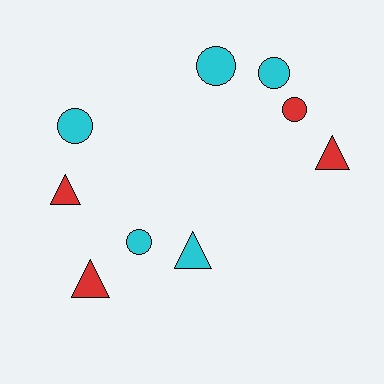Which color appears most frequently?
Cyan, with 5 objects.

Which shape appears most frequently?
Circle, with 5 objects.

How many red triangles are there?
There are 3 red triangles.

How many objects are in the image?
There are 9 objects.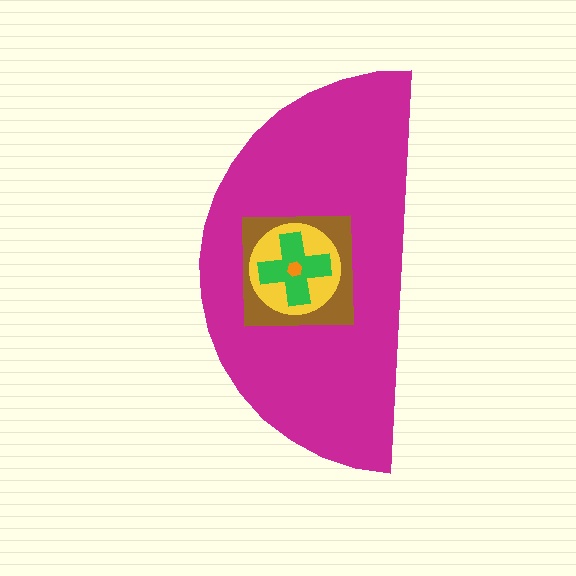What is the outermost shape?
The magenta semicircle.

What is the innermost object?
The orange hexagon.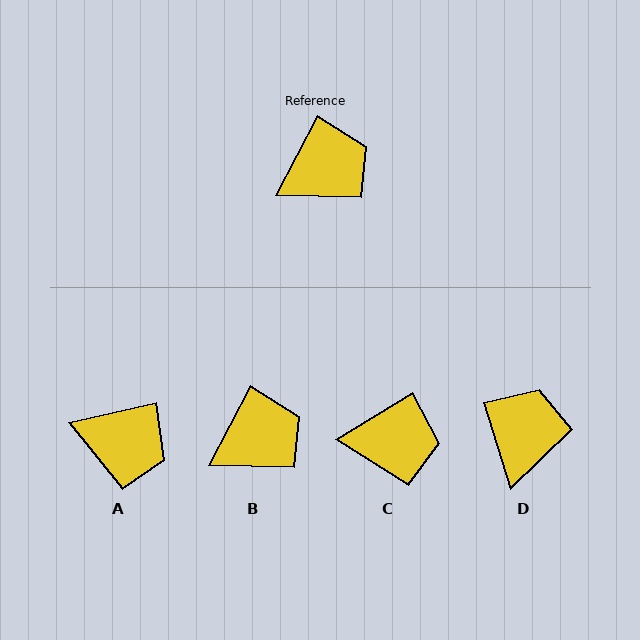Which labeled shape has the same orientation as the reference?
B.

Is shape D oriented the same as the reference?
No, it is off by about 45 degrees.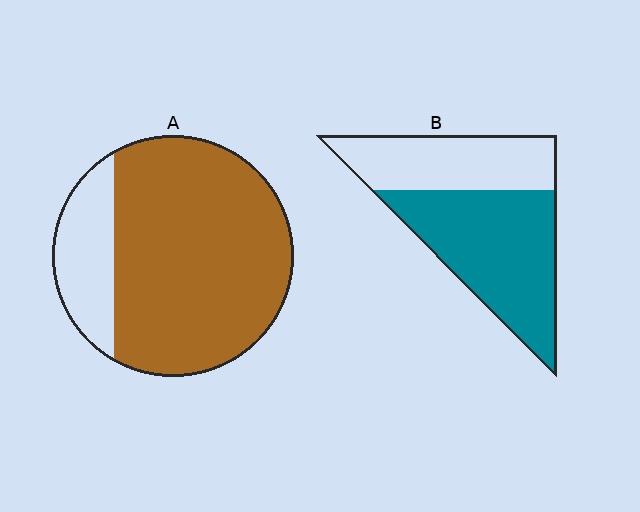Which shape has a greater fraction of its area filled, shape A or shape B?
Shape A.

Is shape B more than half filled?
Yes.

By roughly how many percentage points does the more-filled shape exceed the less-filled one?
By roughly 20 percentage points (A over B).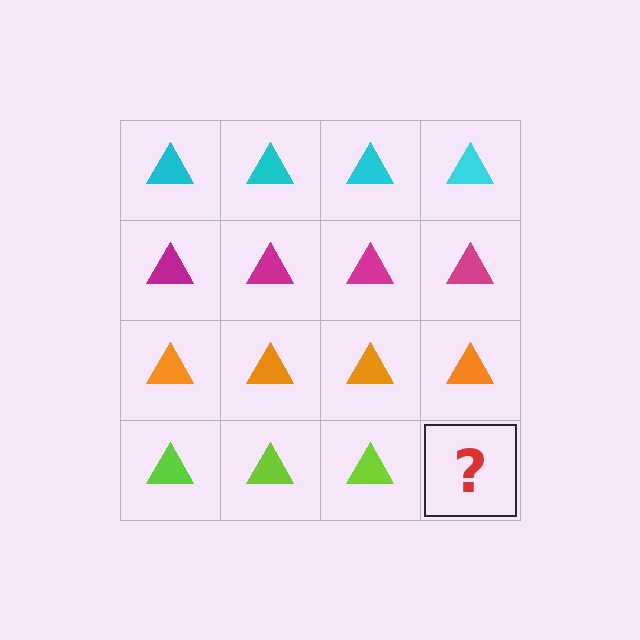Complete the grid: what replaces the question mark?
The question mark should be replaced with a lime triangle.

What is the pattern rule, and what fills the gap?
The rule is that each row has a consistent color. The gap should be filled with a lime triangle.